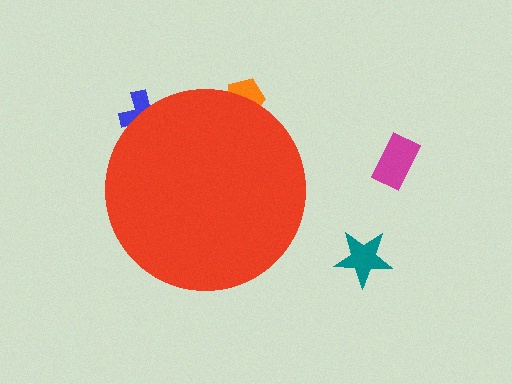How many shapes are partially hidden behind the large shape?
2 shapes are partially hidden.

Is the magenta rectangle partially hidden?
No, the magenta rectangle is fully visible.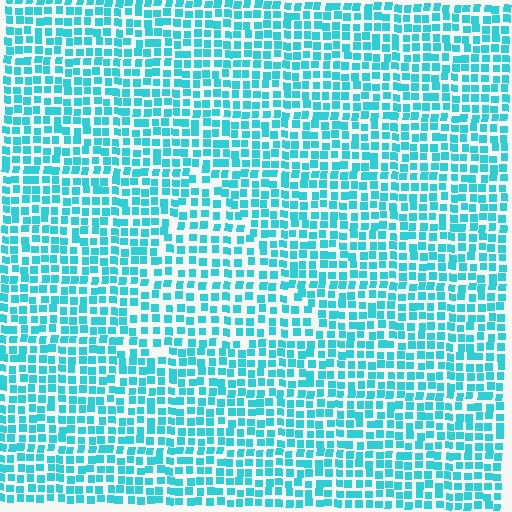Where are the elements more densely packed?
The elements are more densely packed outside the triangle boundary.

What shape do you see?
I see a triangle.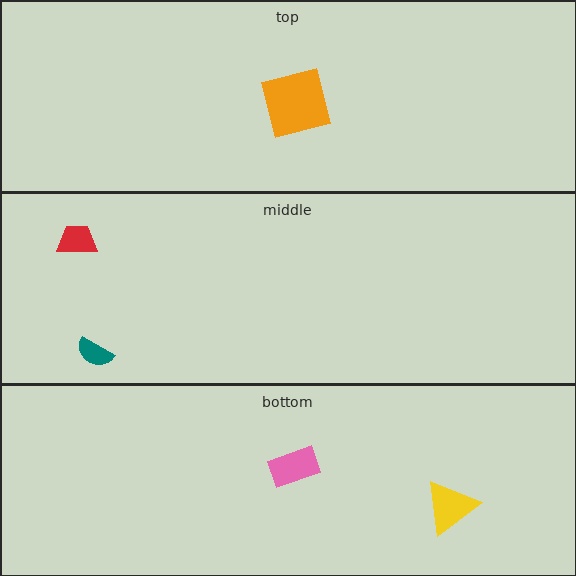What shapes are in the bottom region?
The yellow triangle, the pink rectangle.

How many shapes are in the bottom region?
2.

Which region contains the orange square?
The top region.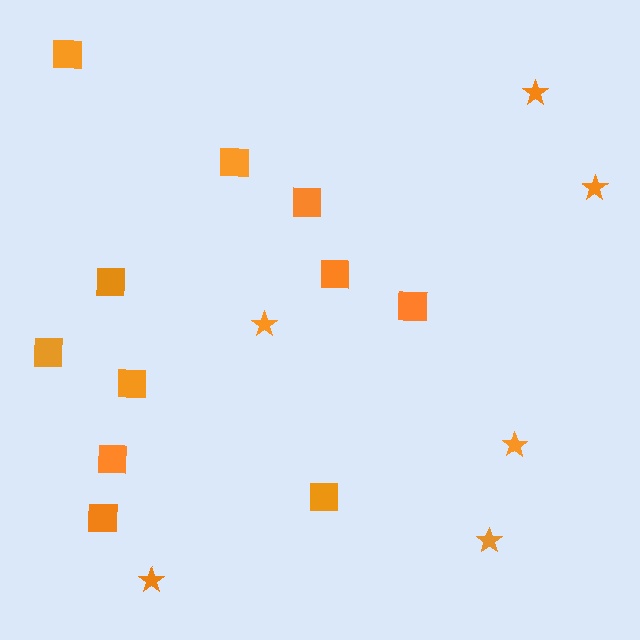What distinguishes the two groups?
There are 2 groups: one group of squares (11) and one group of stars (6).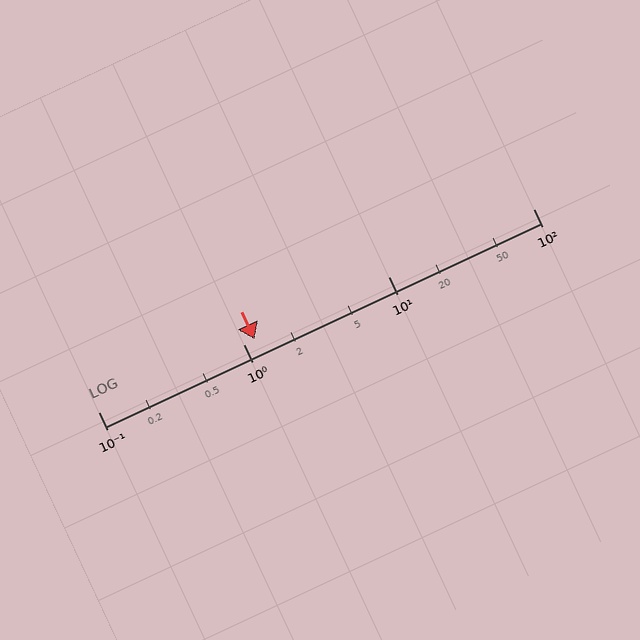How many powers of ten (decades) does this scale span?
The scale spans 3 decades, from 0.1 to 100.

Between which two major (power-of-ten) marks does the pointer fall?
The pointer is between 1 and 10.